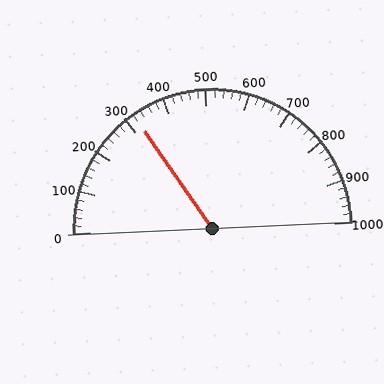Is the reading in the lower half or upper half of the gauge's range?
The reading is in the lower half of the range (0 to 1000).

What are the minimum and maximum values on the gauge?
The gauge ranges from 0 to 1000.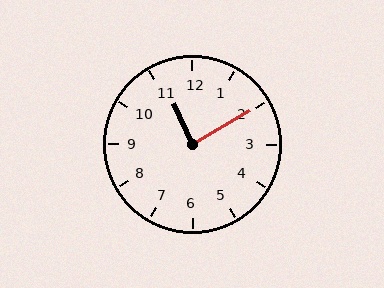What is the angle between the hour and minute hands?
Approximately 85 degrees.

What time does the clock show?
11:10.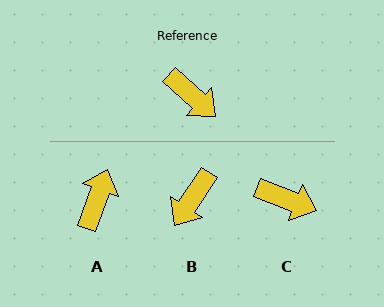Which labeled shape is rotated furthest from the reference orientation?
A, about 113 degrees away.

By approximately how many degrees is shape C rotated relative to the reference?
Approximately 20 degrees counter-clockwise.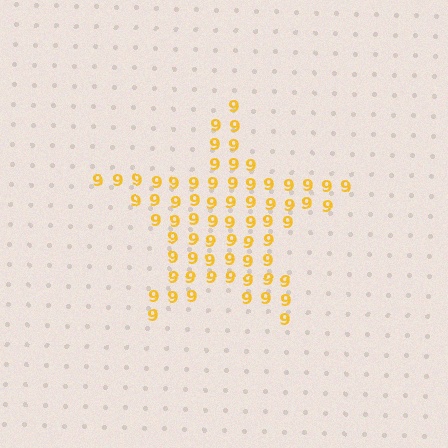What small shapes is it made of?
It is made of small digit 9's.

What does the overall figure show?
The overall figure shows a star.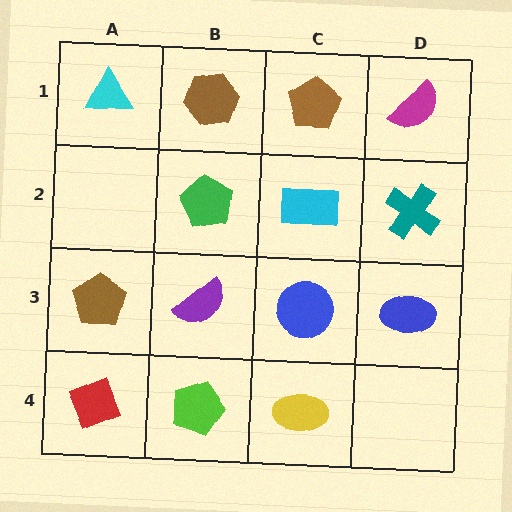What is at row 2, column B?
A green pentagon.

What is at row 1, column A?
A cyan triangle.